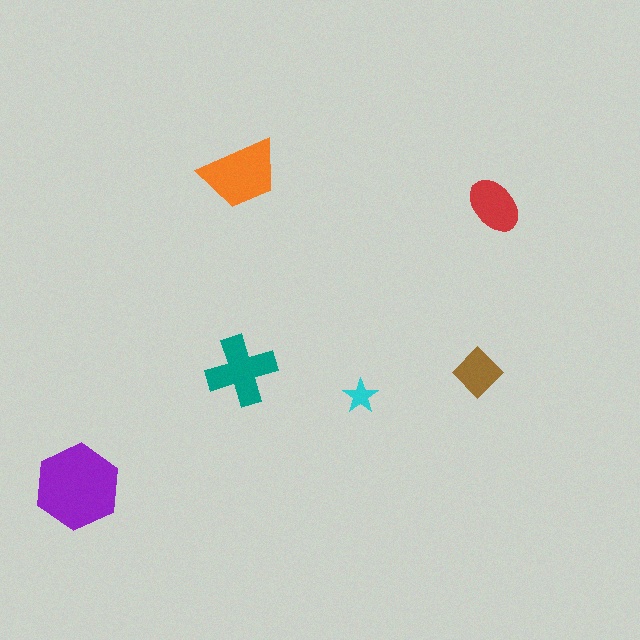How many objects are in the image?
There are 6 objects in the image.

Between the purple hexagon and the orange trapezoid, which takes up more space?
The purple hexagon.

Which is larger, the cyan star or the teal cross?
The teal cross.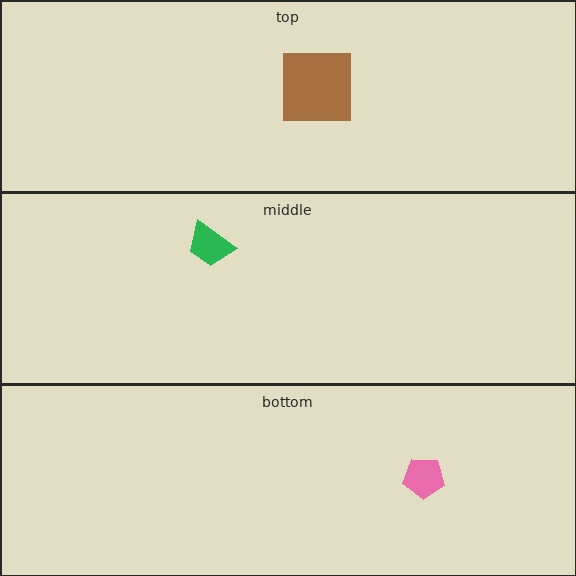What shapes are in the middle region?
The green trapezoid.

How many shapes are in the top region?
1.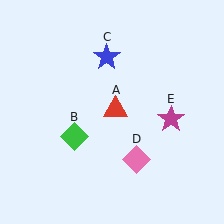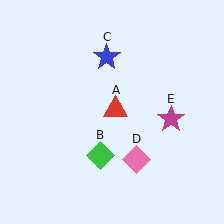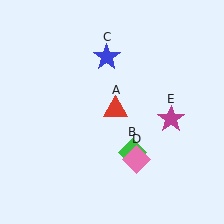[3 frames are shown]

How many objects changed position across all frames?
1 object changed position: green diamond (object B).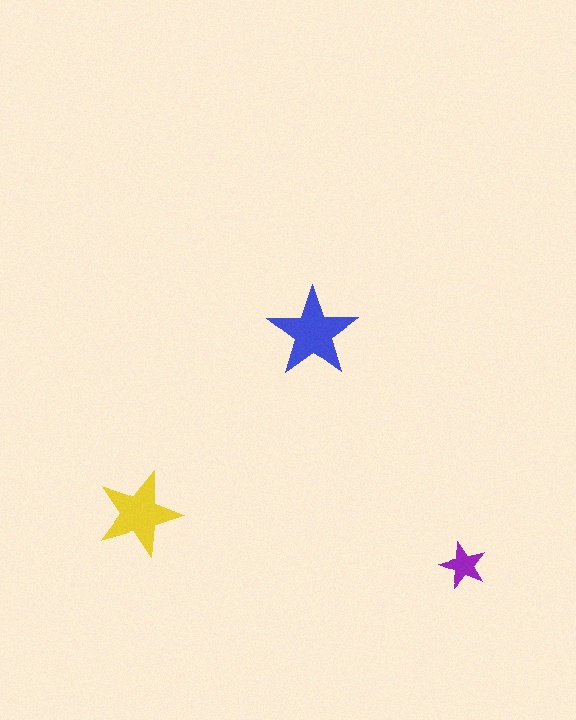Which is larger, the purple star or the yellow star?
The yellow one.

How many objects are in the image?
There are 3 objects in the image.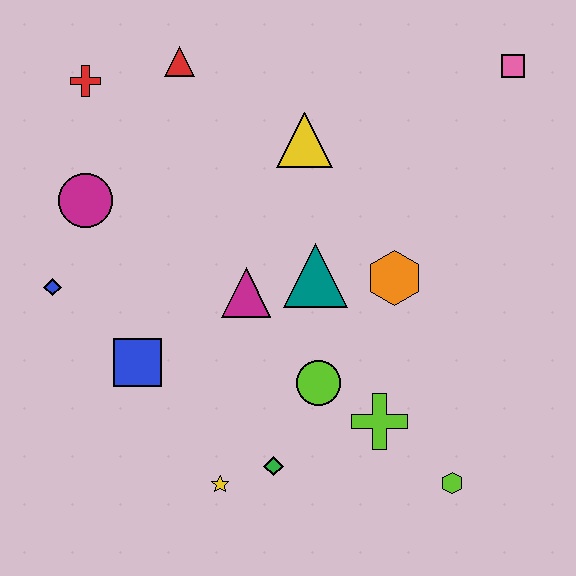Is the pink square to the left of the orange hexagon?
No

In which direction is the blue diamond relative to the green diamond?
The blue diamond is to the left of the green diamond.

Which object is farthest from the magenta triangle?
The pink square is farthest from the magenta triangle.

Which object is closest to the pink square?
The yellow triangle is closest to the pink square.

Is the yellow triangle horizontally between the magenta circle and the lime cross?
Yes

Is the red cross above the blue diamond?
Yes